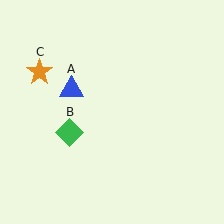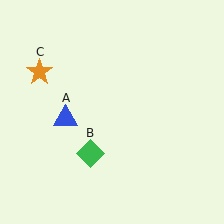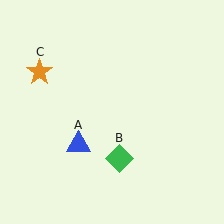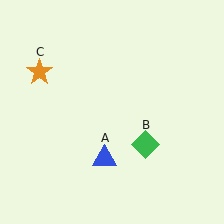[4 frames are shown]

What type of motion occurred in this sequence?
The blue triangle (object A), green diamond (object B) rotated counterclockwise around the center of the scene.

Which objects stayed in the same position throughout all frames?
Orange star (object C) remained stationary.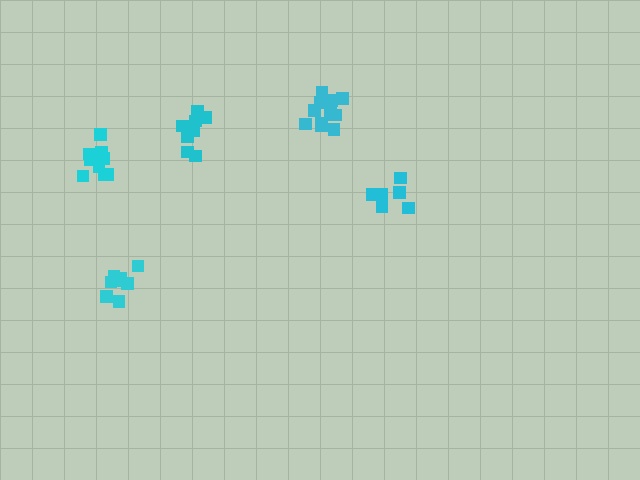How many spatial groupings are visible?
There are 5 spatial groupings.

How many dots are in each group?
Group 1: 8 dots, Group 2: 8 dots, Group 3: 6 dots, Group 4: 12 dots, Group 5: 10 dots (44 total).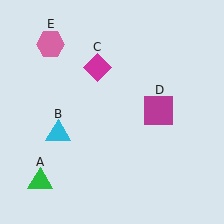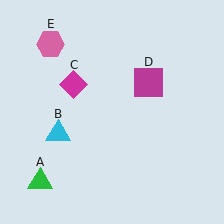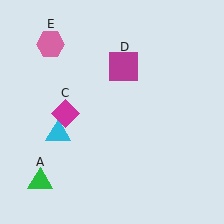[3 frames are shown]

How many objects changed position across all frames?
2 objects changed position: magenta diamond (object C), magenta square (object D).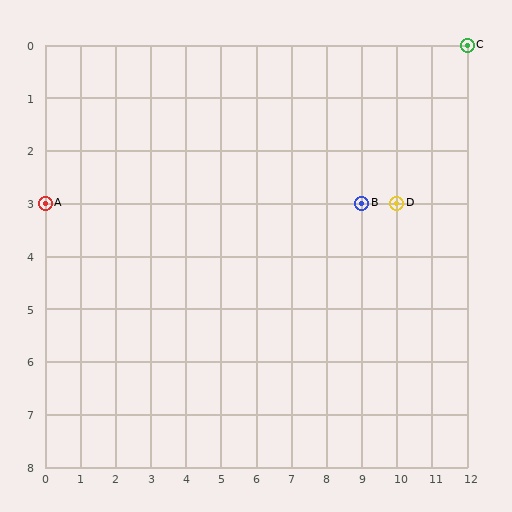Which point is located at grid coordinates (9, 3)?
Point B is at (9, 3).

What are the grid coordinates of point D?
Point D is at grid coordinates (10, 3).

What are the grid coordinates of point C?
Point C is at grid coordinates (12, 0).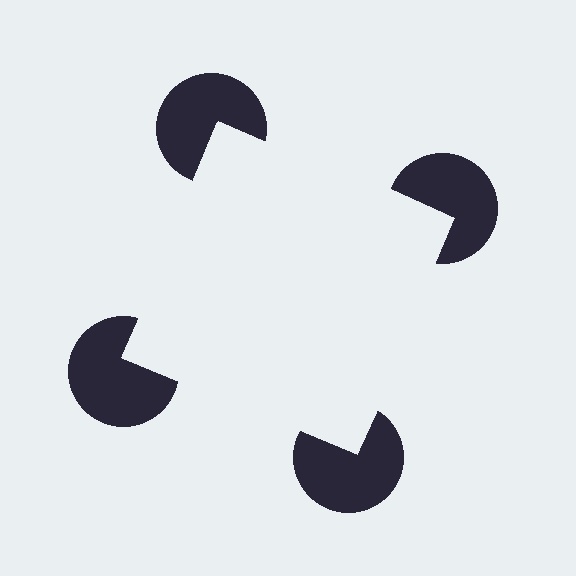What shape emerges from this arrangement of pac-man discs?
An illusory square — its edges are inferred from the aligned wedge cuts in the pac-man discs, not physically drawn.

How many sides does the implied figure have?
4 sides.